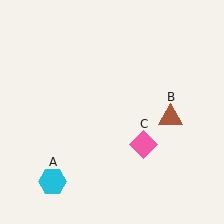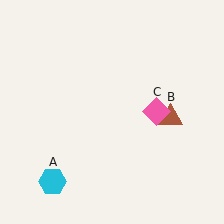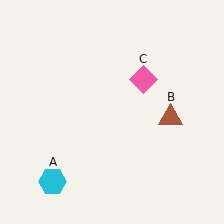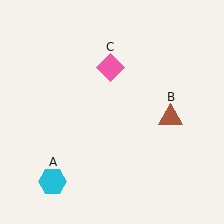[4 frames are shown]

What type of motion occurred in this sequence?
The pink diamond (object C) rotated counterclockwise around the center of the scene.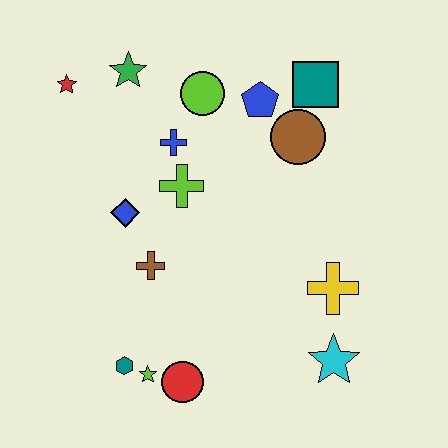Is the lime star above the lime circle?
No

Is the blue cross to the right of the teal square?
No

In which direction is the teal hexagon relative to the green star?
The teal hexagon is below the green star.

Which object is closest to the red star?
The green star is closest to the red star.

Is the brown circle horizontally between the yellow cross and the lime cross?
Yes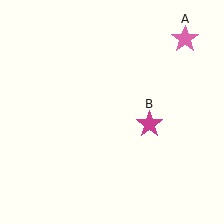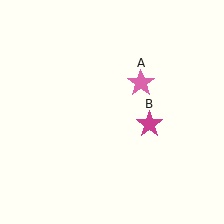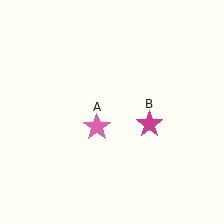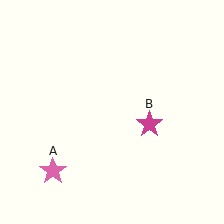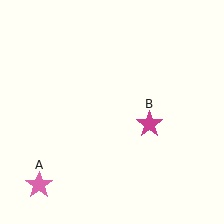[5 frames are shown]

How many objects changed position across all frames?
1 object changed position: pink star (object A).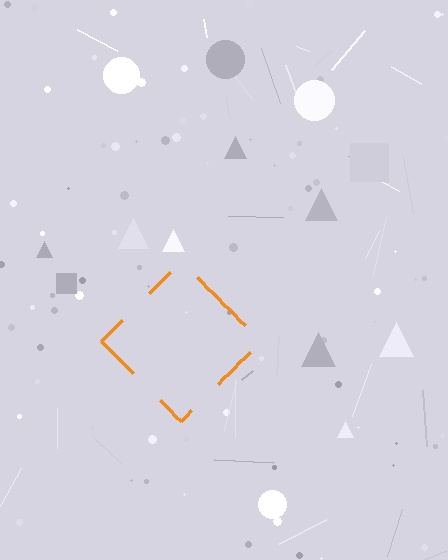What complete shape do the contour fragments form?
The contour fragments form a diamond.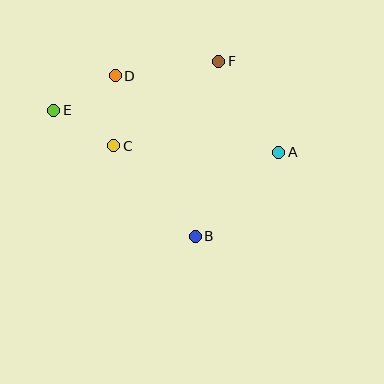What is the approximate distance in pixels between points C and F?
The distance between C and F is approximately 135 pixels.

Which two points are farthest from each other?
Points A and E are farthest from each other.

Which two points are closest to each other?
Points C and E are closest to each other.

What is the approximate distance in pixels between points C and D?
The distance between C and D is approximately 70 pixels.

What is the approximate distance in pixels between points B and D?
The distance between B and D is approximately 179 pixels.